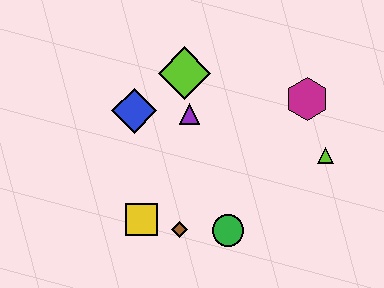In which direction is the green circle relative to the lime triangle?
The green circle is to the left of the lime triangle.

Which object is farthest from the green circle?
The lime diamond is farthest from the green circle.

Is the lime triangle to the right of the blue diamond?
Yes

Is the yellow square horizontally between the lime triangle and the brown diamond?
No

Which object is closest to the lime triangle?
The magenta hexagon is closest to the lime triangle.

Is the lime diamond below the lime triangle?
No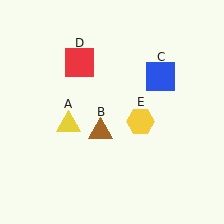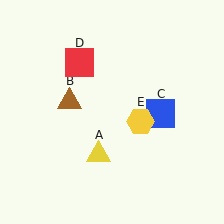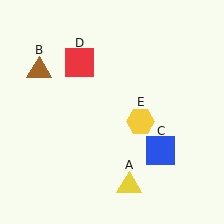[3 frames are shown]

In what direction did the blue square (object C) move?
The blue square (object C) moved down.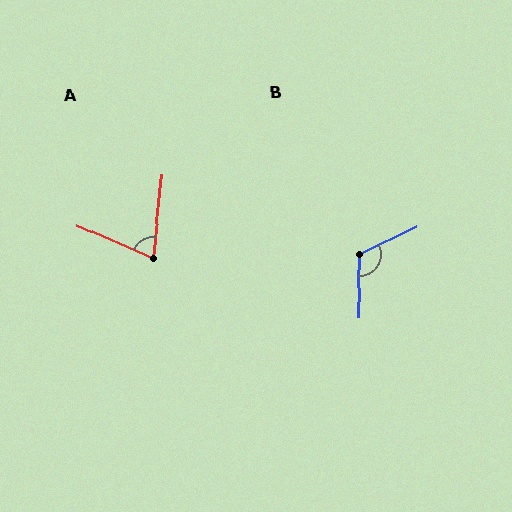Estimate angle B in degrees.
Approximately 117 degrees.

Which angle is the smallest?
A, at approximately 73 degrees.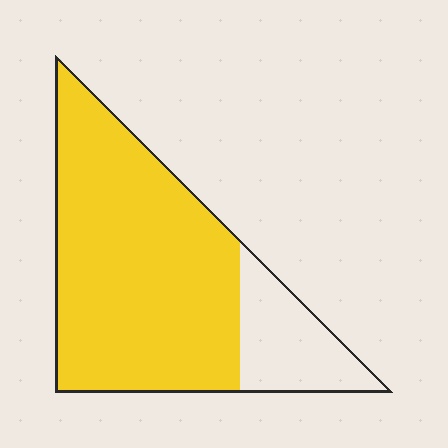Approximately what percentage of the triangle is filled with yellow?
Approximately 80%.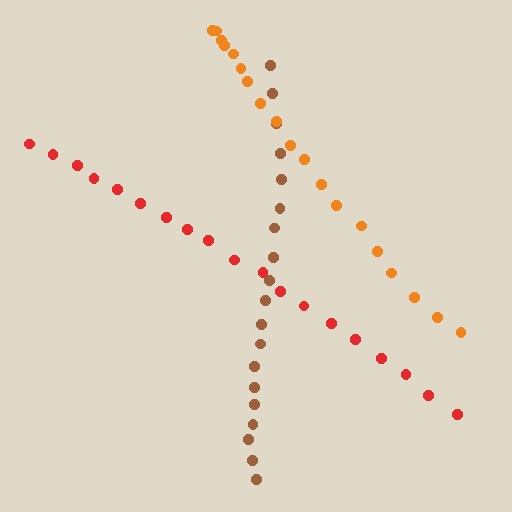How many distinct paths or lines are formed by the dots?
There are 3 distinct paths.